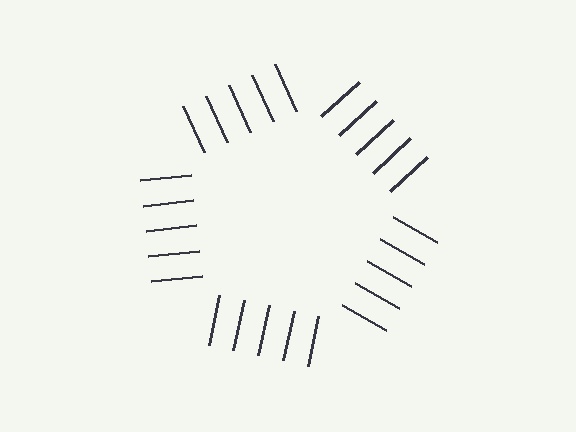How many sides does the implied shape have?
5 sides — the line-ends trace a pentagon.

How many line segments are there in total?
25 — 5 along each of the 5 edges.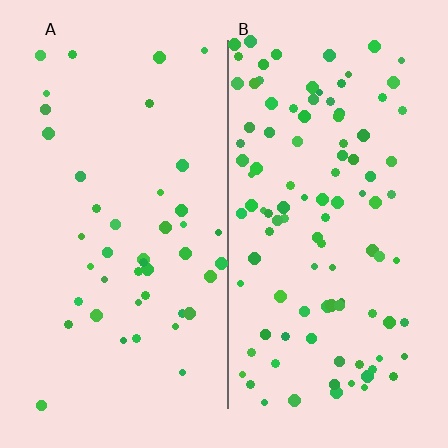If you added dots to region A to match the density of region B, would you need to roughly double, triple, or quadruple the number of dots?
Approximately double.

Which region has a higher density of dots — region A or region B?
B (the right).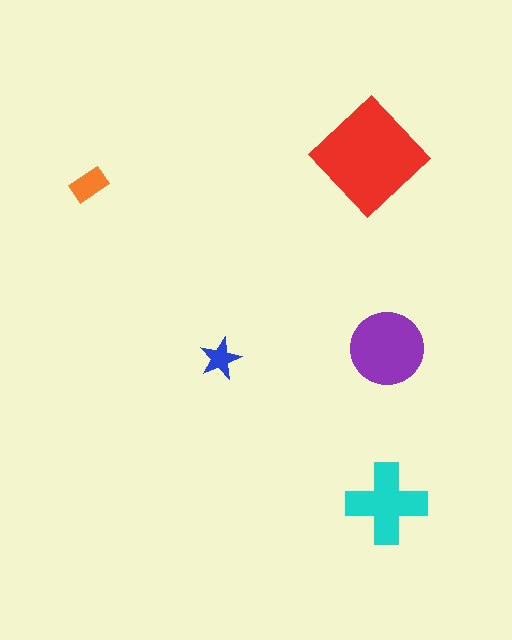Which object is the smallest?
The blue star.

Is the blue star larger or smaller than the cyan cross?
Smaller.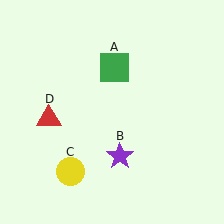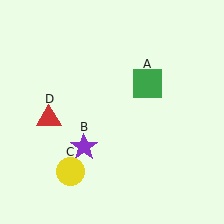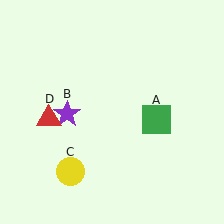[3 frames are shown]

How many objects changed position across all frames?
2 objects changed position: green square (object A), purple star (object B).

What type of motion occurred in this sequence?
The green square (object A), purple star (object B) rotated clockwise around the center of the scene.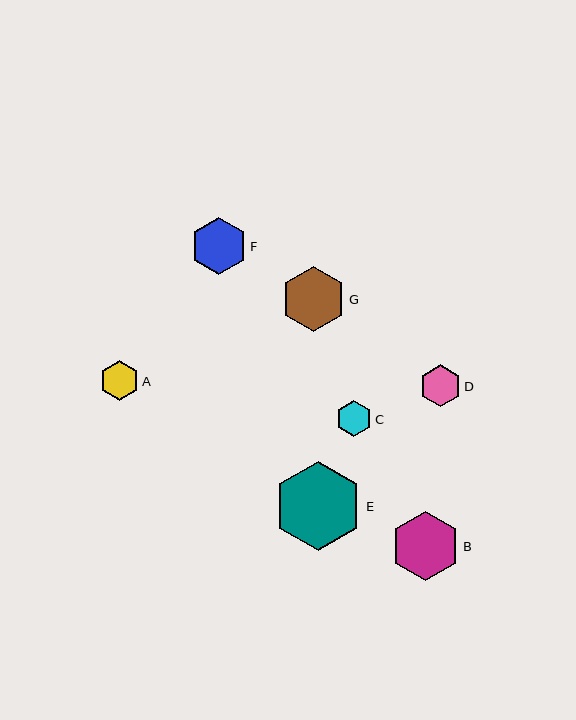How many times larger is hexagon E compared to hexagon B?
Hexagon E is approximately 1.3 times the size of hexagon B.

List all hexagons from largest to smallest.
From largest to smallest: E, B, G, F, D, A, C.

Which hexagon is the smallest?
Hexagon C is the smallest with a size of approximately 36 pixels.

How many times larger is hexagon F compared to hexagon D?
Hexagon F is approximately 1.4 times the size of hexagon D.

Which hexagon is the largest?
Hexagon E is the largest with a size of approximately 88 pixels.